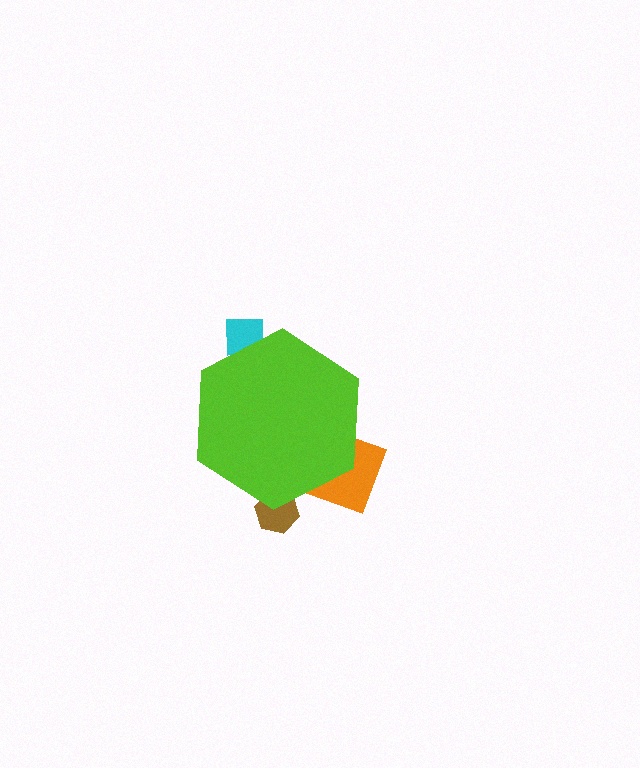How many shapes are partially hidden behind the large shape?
3 shapes are partially hidden.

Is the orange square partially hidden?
Yes, the orange square is partially hidden behind the lime hexagon.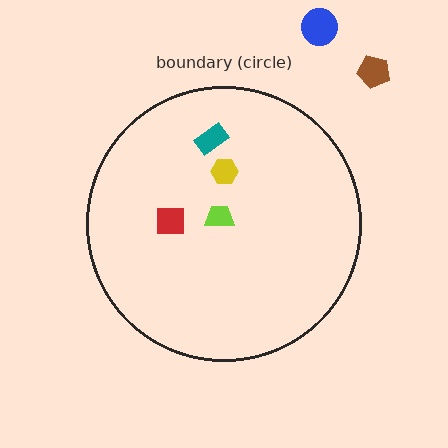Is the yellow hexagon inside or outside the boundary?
Inside.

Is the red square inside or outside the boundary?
Inside.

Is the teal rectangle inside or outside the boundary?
Inside.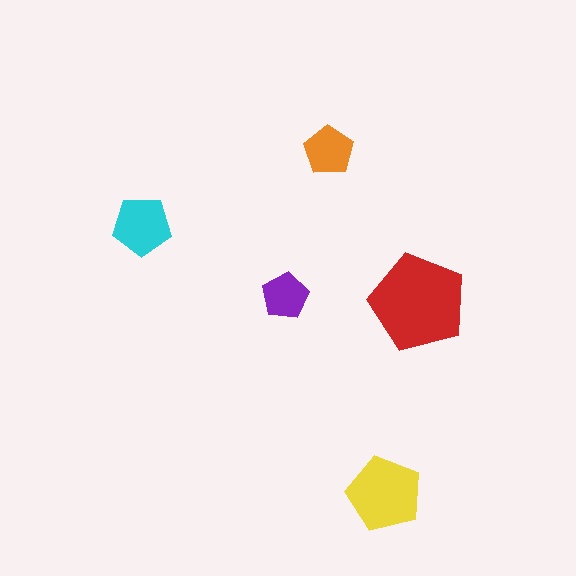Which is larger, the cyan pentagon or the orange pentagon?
The cyan one.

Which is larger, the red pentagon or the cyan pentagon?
The red one.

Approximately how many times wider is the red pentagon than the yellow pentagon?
About 1.5 times wider.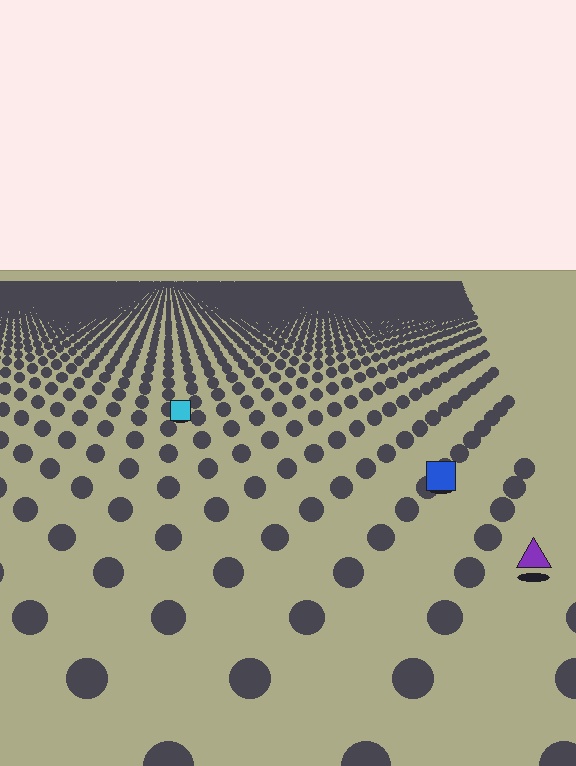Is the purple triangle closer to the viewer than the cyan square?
Yes. The purple triangle is closer — you can tell from the texture gradient: the ground texture is coarser near it.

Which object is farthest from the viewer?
The cyan square is farthest from the viewer. It appears smaller and the ground texture around it is denser.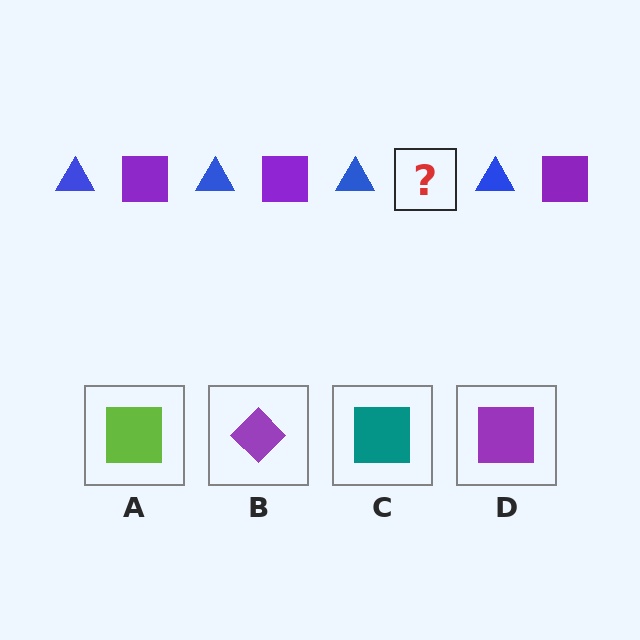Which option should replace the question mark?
Option D.